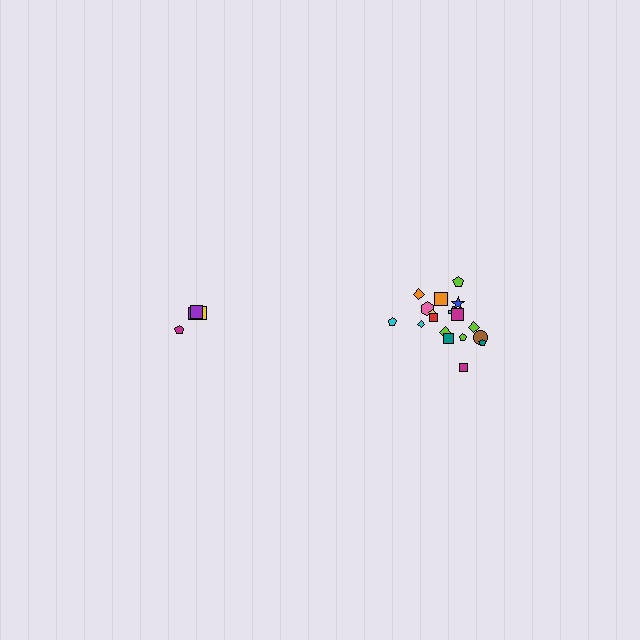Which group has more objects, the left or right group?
The right group.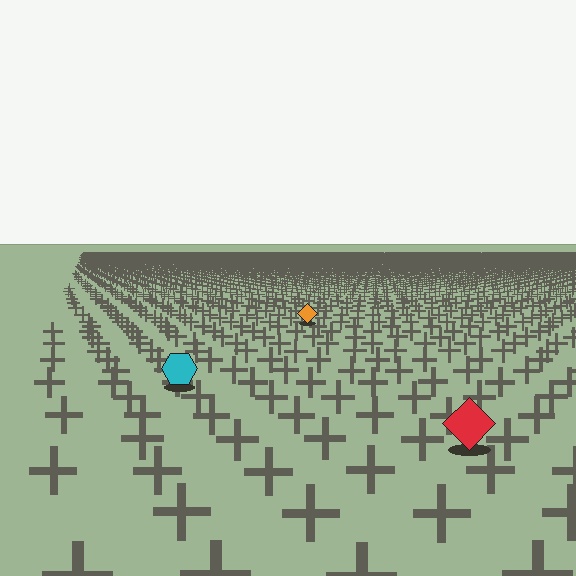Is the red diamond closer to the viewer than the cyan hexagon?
Yes. The red diamond is closer — you can tell from the texture gradient: the ground texture is coarser near it.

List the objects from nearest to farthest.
From nearest to farthest: the red diamond, the cyan hexagon, the orange diamond.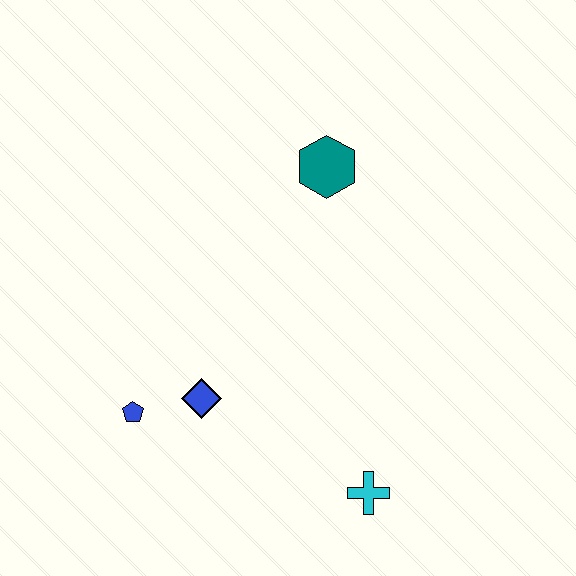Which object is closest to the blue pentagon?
The blue diamond is closest to the blue pentagon.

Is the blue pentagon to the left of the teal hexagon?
Yes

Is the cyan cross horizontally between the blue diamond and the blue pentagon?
No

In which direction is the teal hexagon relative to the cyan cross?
The teal hexagon is above the cyan cross.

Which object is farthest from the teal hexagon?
The cyan cross is farthest from the teal hexagon.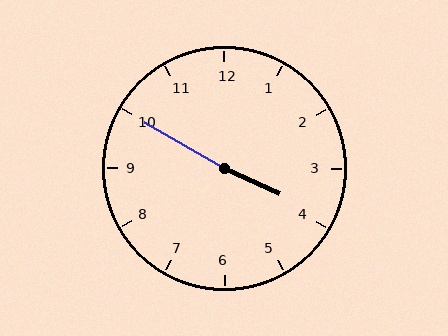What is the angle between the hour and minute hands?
Approximately 175 degrees.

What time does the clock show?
3:50.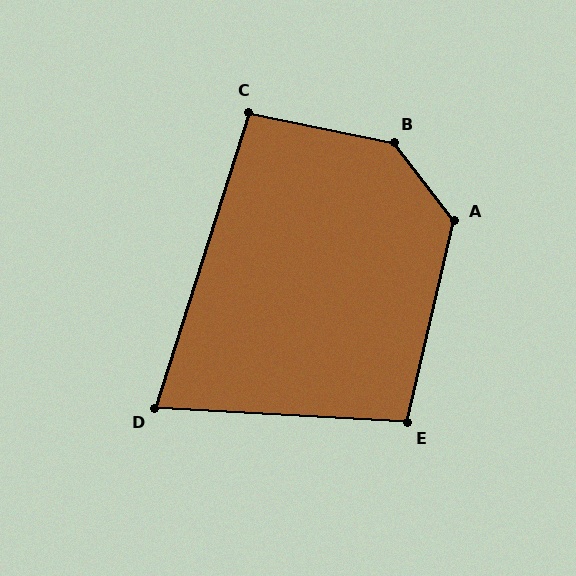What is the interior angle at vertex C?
Approximately 96 degrees (obtuse).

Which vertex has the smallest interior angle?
D, at approximately 76 degrees.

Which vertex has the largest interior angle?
B, at approximately 140 degrees.